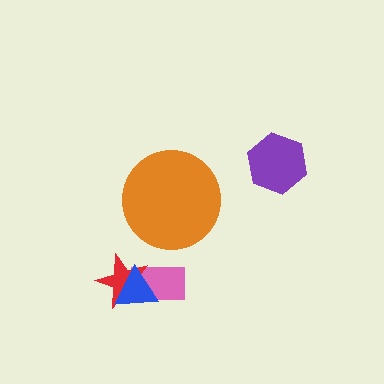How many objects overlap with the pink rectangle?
2 objects overlap with the pink rectangle.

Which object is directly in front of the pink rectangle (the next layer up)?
The red star is directly in front of the pink rectangle.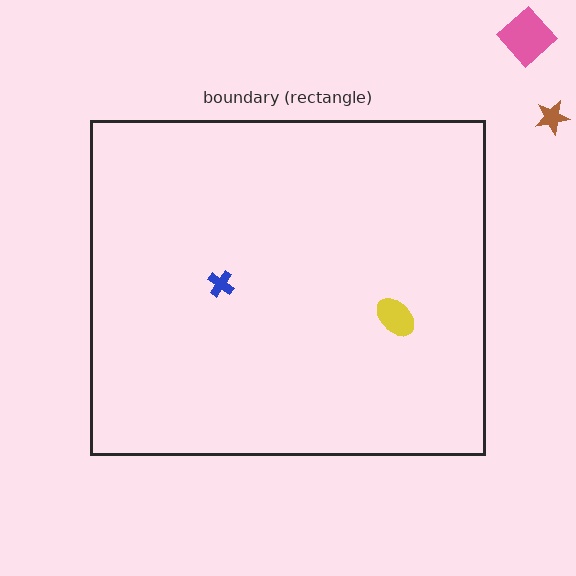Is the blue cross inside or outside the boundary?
Inside.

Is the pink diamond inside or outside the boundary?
Outside.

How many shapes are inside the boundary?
2 inside, 2 outside.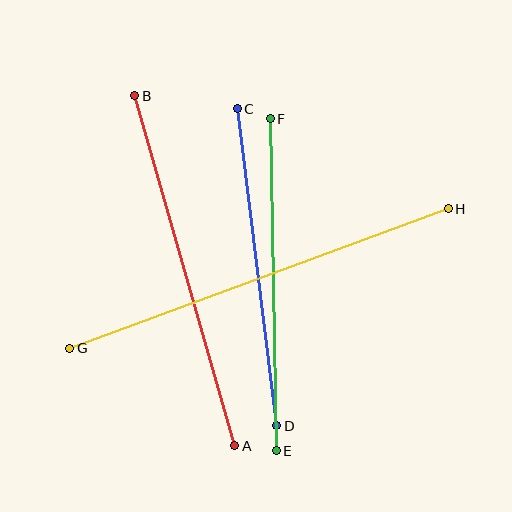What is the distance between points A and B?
The distance is approximately 364 pixels.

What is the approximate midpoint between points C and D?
The midpoint is at approximately (257, 267) pixels.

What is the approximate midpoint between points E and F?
The midpoint is at approximately (273, 285) pixels.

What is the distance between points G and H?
The distance is approximately 403 pixels.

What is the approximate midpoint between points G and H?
The midpoint is at approximately (259, 279) pixels.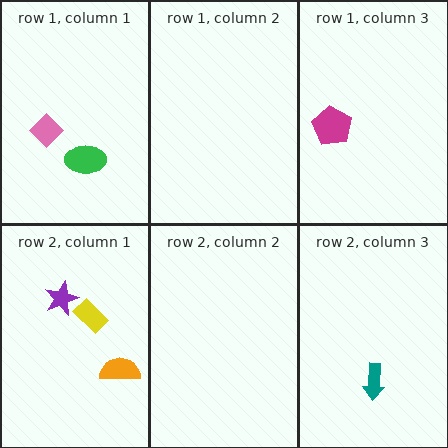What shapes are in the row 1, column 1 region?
The pink diamond, the green ellipse.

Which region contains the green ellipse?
The row 1, column 1 region.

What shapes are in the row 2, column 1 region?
The orange semicircle, the yellow rectangle, the purple star.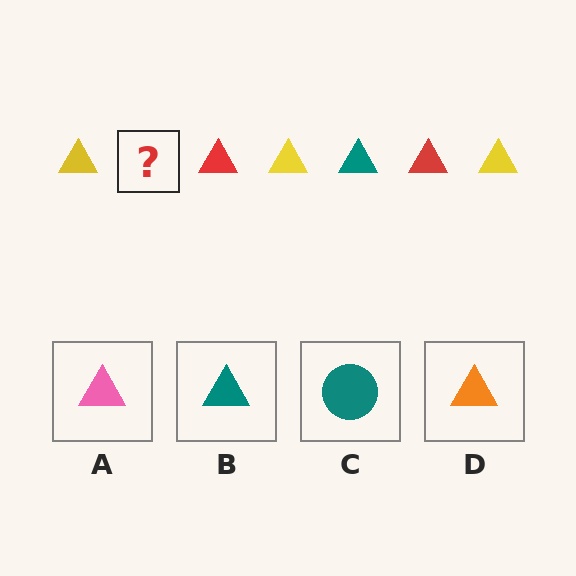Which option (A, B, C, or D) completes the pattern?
B.